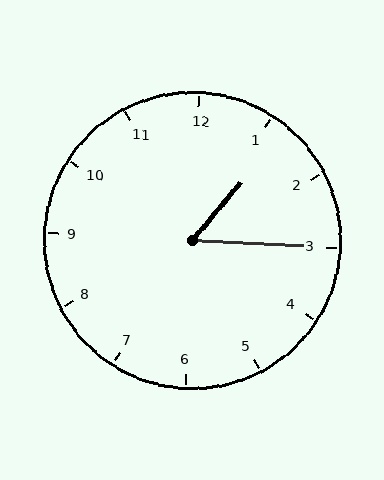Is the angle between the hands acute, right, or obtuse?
It is acute.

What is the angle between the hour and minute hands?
Approximately 52 degrees.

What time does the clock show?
1:15.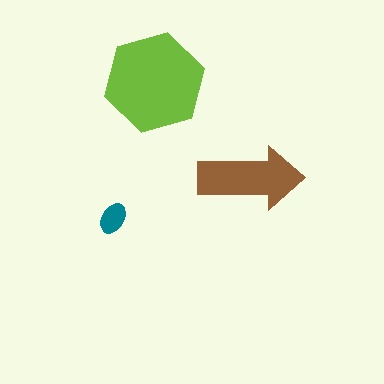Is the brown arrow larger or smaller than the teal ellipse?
Larger.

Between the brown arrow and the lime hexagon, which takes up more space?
The lime hexagon.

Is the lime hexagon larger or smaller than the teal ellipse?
Larger.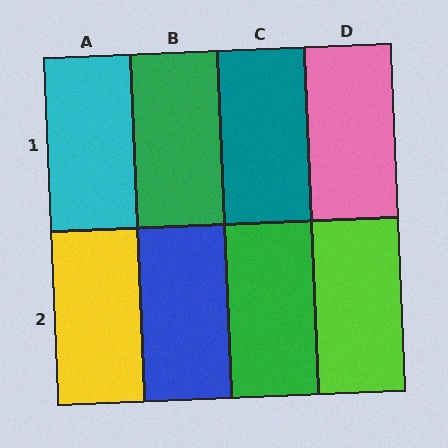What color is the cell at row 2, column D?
Lime.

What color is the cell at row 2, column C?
Green.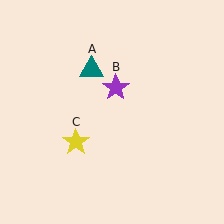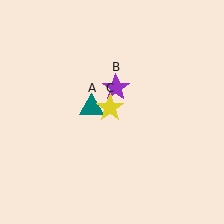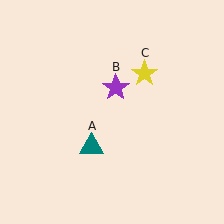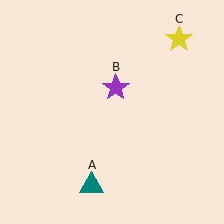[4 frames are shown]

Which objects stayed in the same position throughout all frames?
Purple star (object B) remained stationary.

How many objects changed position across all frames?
2 objects changed position: teal triangle (object A), yellow star (object C).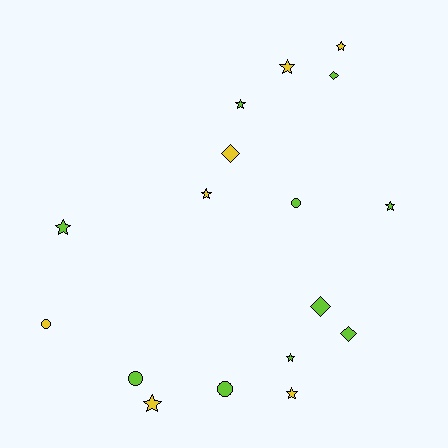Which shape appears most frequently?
Star, with 9 objects.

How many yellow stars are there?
There are 5 yellow stars.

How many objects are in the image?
There are 17 objects.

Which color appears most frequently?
Lime, with 10 objects.